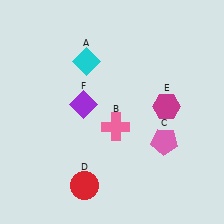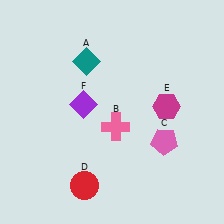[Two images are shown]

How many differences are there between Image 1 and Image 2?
There is 1 difference between the two images.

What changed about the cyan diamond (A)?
In Image 1, A is cyan. In Image 2, it changed to teal.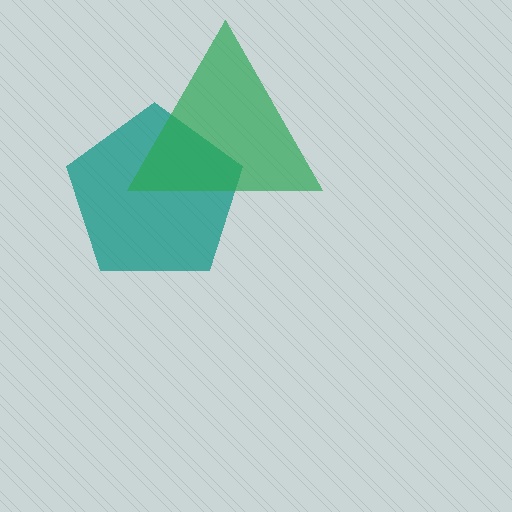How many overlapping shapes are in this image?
There are 2 overlapping shapes in the image.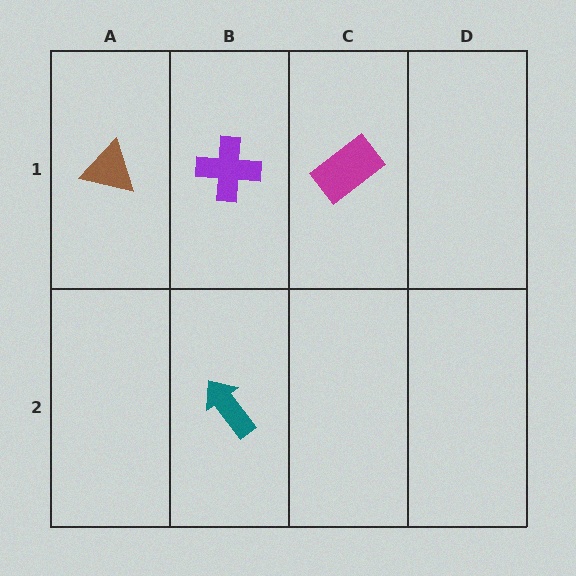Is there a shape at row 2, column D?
No, that cell is empty.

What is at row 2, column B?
A teal arrow.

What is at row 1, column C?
A magenta rectangle.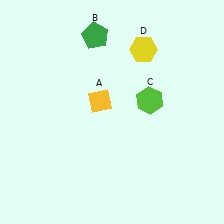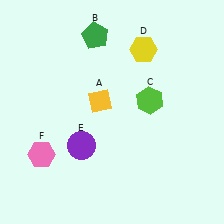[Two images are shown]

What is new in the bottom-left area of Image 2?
A purple circle (E) was added in the bottom-left area of Image 2.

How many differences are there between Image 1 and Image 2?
There are 2 differences between the two images.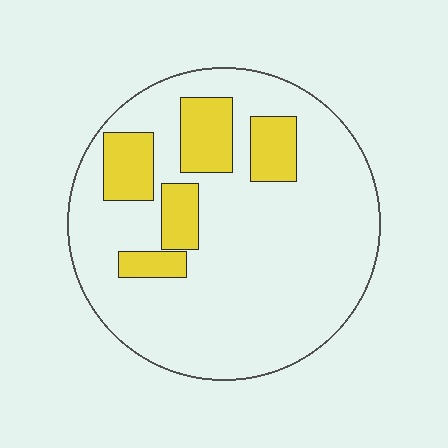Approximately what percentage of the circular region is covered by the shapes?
Approximately 20%.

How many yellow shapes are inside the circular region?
5.